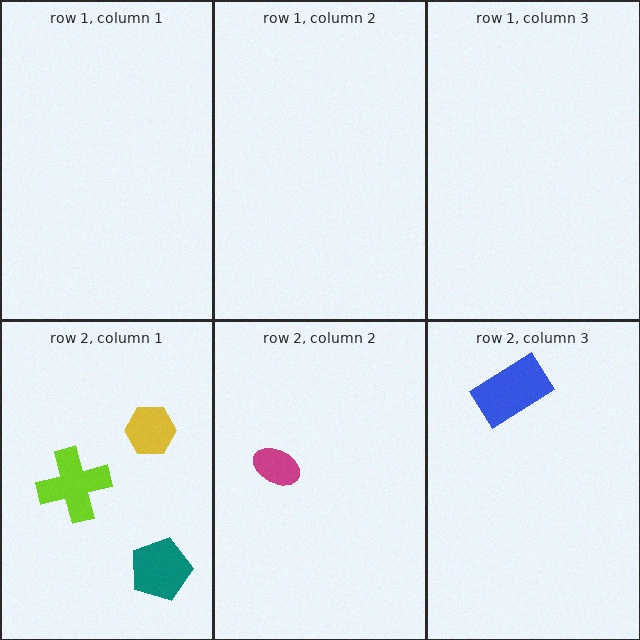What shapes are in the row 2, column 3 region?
The blue rectangle.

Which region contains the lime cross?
The row 2, column 1 region.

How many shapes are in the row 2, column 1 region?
3.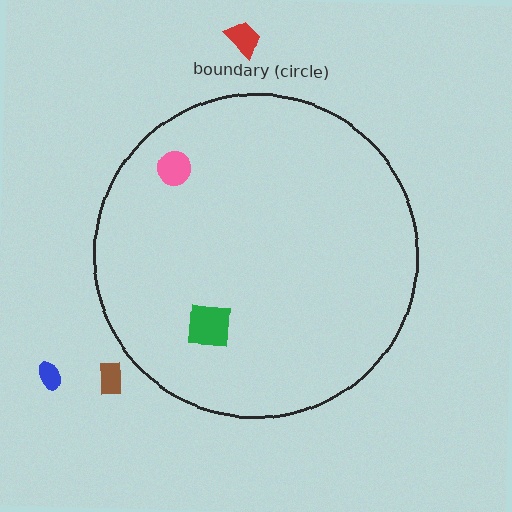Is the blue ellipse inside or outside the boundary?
Outside.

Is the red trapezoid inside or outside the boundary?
Outside.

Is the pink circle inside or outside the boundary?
Inside.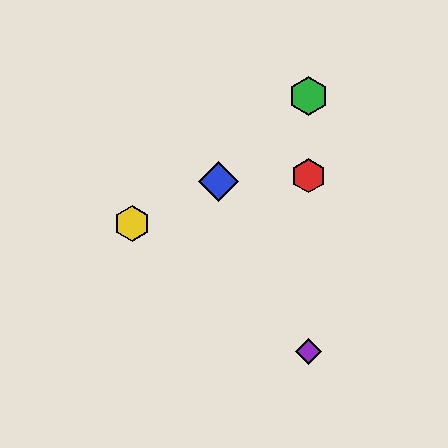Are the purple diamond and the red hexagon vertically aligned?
Yes, both are at x≈309.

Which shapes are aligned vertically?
The red hexagon, the green hexagon, the purple diamond are aligned vertically.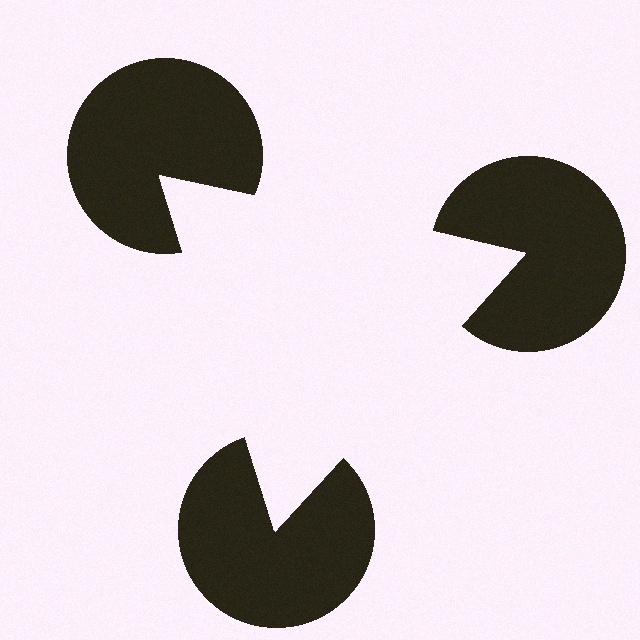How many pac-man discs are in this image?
There are 3 — one at each vertex of the illusory triangle.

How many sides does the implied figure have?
3 sides.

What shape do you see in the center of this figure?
An illusory triangle — its edges are inferred from the aligned wedge cuts in the pac-man discs, not physically drawn.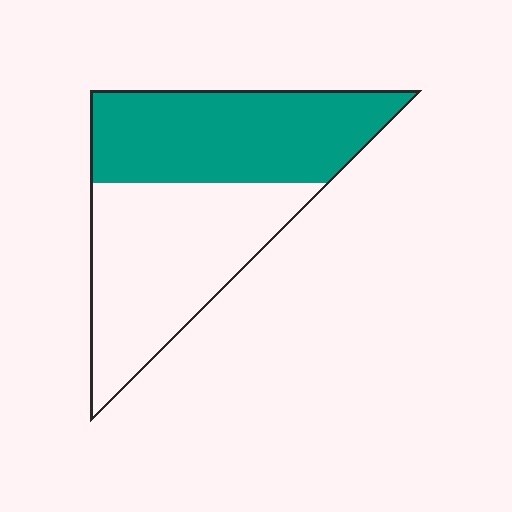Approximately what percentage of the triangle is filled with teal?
Approximately 50%.